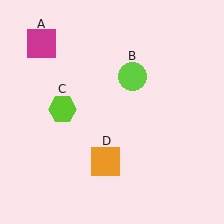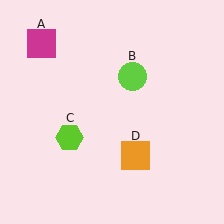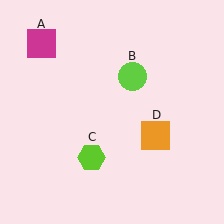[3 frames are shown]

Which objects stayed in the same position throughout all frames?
Magenta square (object A) and lime circle (object B) remained stationary.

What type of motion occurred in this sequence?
The lime hexagon (object C), orange square (object D) rotated counterclockwise around the center of the scene.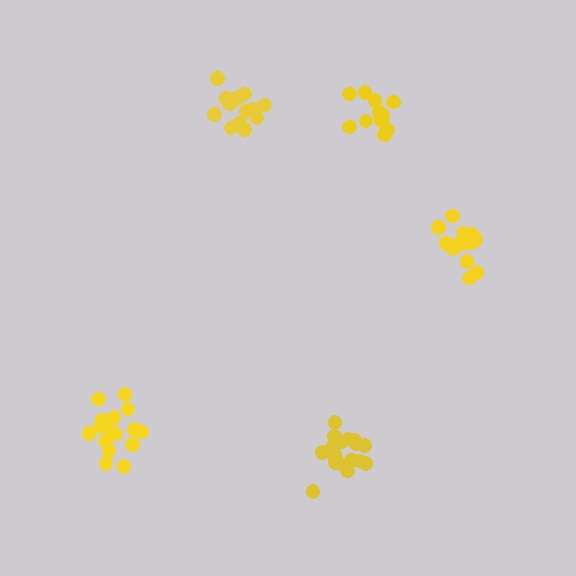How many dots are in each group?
Group 1: 13 dots, Group 2: 13 dots, Group 3: 17 dots, Group 4: 12 dots, Group 5: 18 dots (73 total).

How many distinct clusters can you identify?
There are 5 distinct clusters.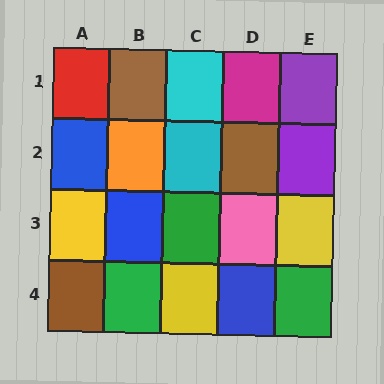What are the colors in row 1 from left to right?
Red, brown, cyan, magenta, purple.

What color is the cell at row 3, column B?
Blue.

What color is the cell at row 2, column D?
Brown.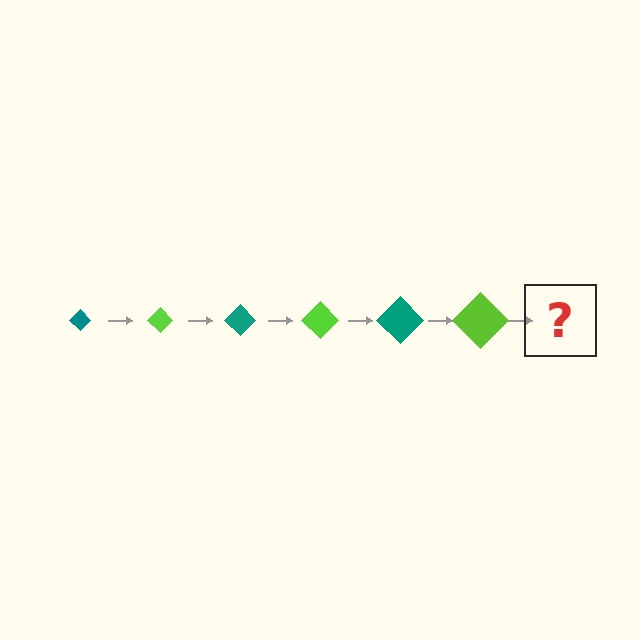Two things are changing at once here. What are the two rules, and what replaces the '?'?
The two rules are that the diamond grows larger each step and the color cycles through teal and lime. The '?' should be a teal diamond, larger than the previous one.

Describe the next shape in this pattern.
It should be a teal diamond, larger than the previous one.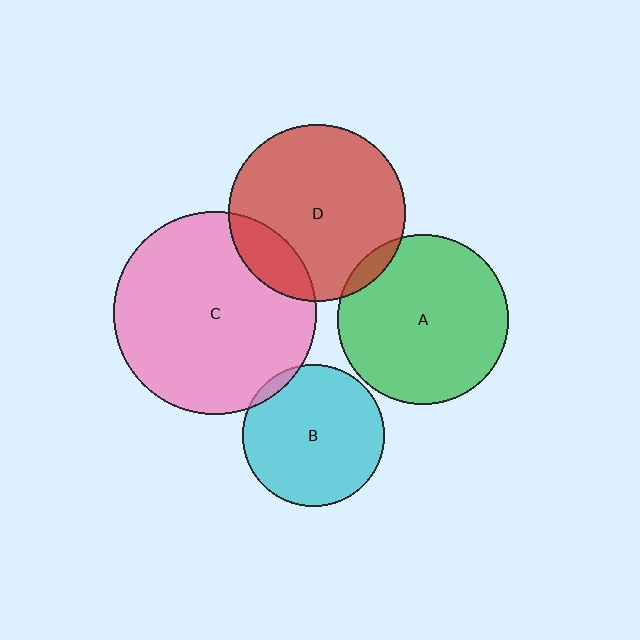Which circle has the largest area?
Circle C (pink).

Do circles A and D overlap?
Yes.